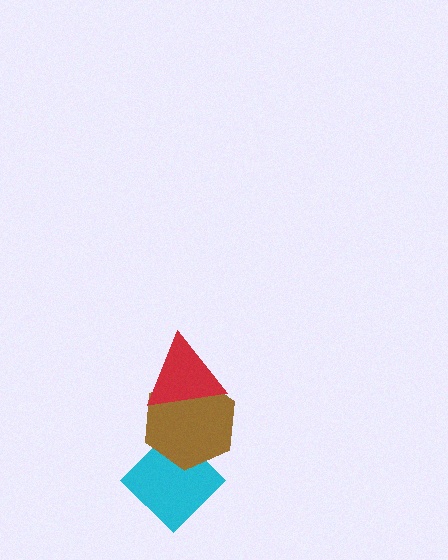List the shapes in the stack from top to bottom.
From top to bottom: the red triangle, the brown hexagon, the cyan diamond.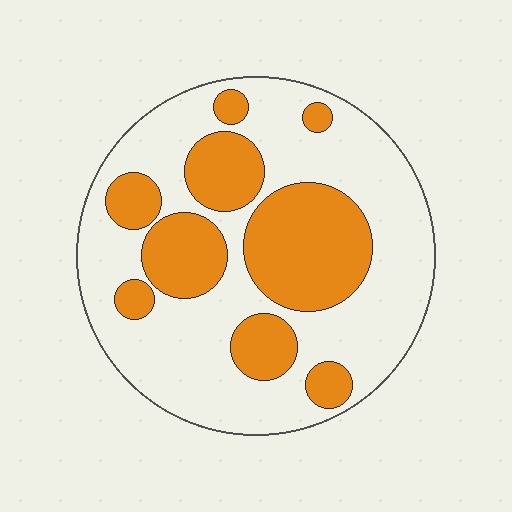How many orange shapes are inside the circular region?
9.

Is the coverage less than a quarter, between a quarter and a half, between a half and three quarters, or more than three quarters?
Between a quarter and a half.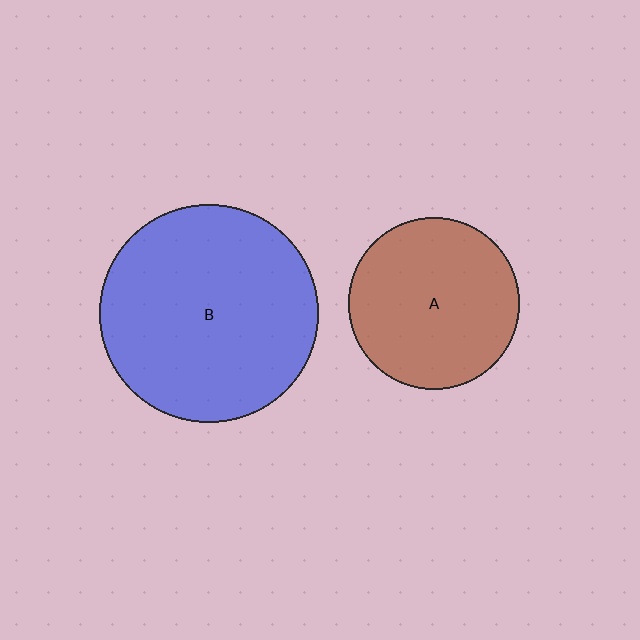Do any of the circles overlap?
No, none of the circles overlap.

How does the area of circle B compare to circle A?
Approximately 1.6 times.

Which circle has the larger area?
Circle B (blue).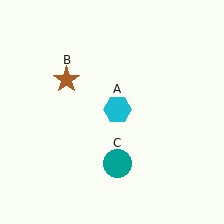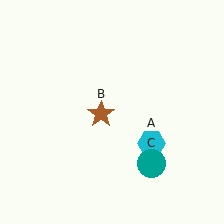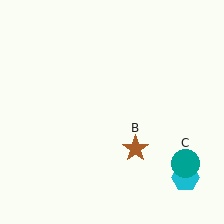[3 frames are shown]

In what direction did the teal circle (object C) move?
The teal circle (object C) moved right.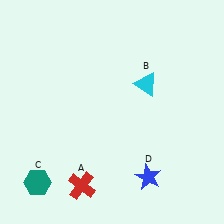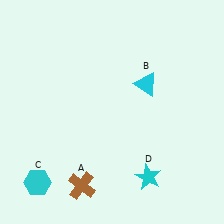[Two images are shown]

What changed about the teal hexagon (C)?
In Image 1, C is teal. In Image 2, it changed to cyan.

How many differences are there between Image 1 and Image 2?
There are 3 differences between the two images.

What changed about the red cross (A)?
In Image 1, A is red. In Image 2, it changed to brown.